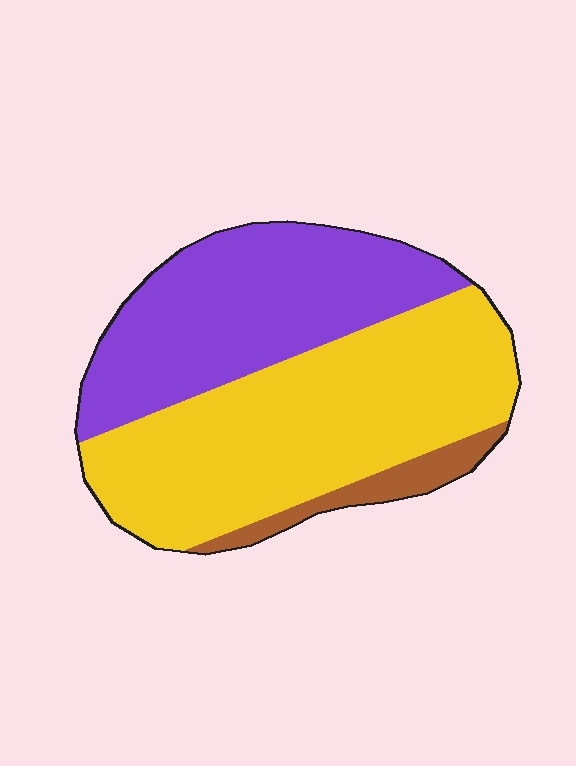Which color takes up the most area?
Yellow, at roughly 55%.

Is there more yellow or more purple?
Yellow.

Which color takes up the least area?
Brown, at roughly 5%.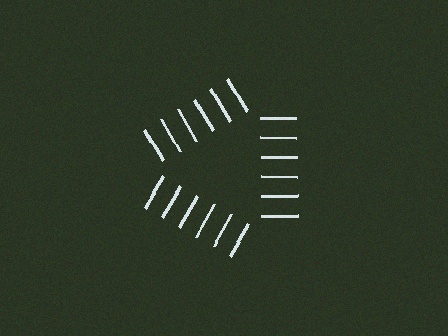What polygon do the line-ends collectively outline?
An illusory triangle — the line segments terminate on its edges but no continuous stroke is drawn.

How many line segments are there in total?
18 — 6 along each of the 3 edges.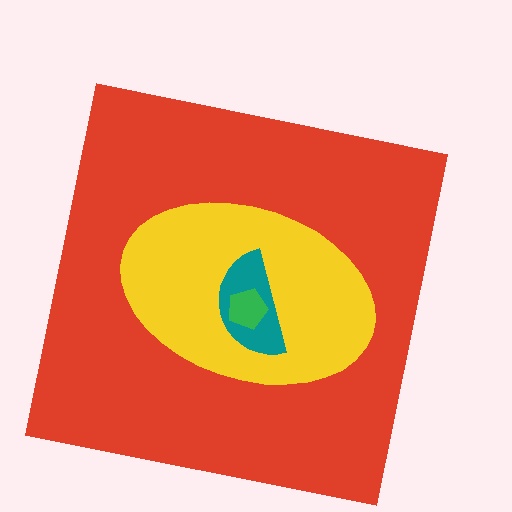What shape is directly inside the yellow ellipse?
The teal semicircle.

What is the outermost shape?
The red square.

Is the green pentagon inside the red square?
Yes.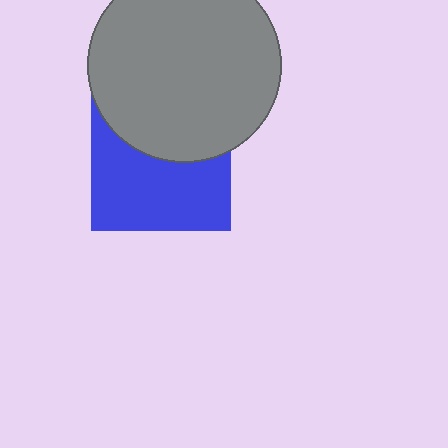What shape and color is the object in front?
The object in front is a gray circle.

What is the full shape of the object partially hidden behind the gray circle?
The partially hidden object is a blue square.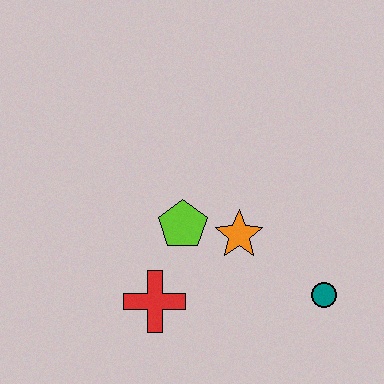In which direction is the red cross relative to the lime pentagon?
The red cross is below the lime pentagon.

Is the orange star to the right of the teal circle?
No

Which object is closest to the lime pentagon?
The orange star is closest to the lime pentagon.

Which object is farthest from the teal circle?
The red cross is farthest from the teal circle.